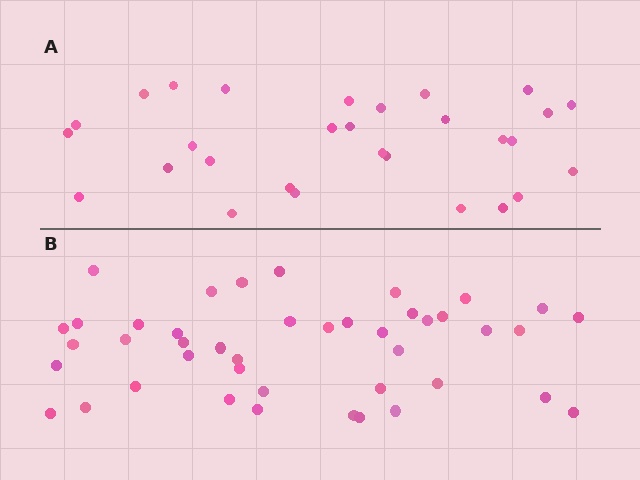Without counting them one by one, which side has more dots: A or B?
Region B (the bottom region) has more dots.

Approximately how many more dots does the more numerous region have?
Region B has approximately 15 more dots than region A.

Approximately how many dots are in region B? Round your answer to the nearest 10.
About 40 dots. (The exact count is 43, which rounds to 40.)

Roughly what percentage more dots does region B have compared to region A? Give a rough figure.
About 50% more.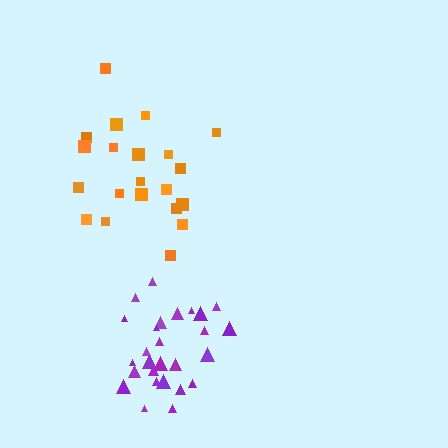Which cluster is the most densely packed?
Purple.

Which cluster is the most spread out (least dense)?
Orange.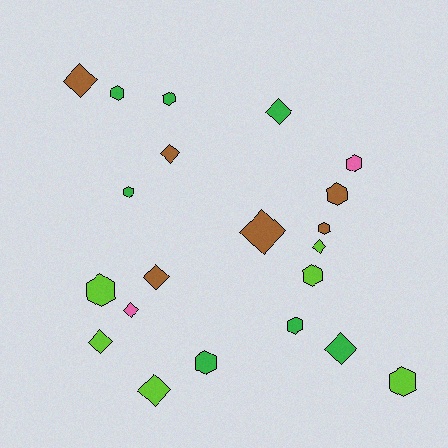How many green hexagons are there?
There are 5 green hexagons.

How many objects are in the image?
There are 21 objects.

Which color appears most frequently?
Green, with 7 objects.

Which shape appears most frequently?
Hexagon, with 11 objects.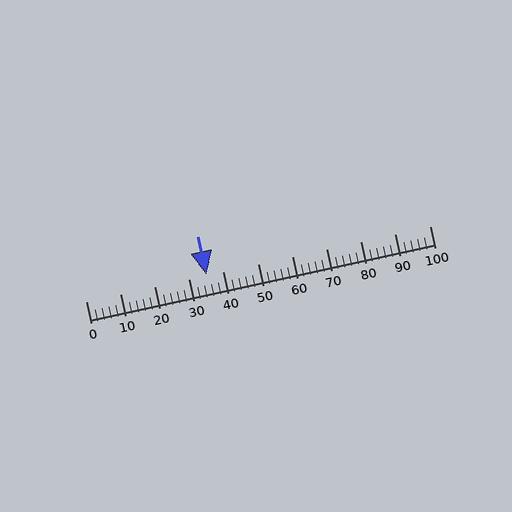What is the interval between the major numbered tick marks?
The major tick marks are spaced 10 units apart.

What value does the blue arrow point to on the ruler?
The blue arrow points to approximately 35.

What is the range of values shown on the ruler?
The ruler shows values from 0 to 100.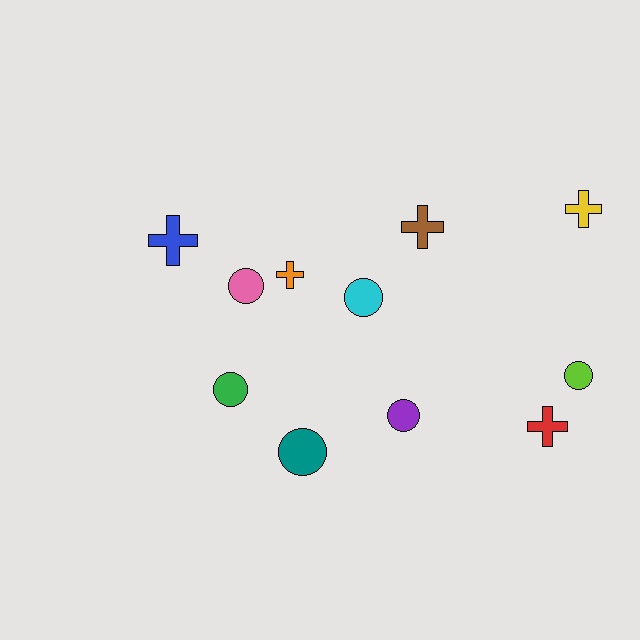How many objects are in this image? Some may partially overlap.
There are 11 objects.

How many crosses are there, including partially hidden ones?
There are 5 crosses.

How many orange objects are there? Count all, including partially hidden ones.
There is 1 orange object.